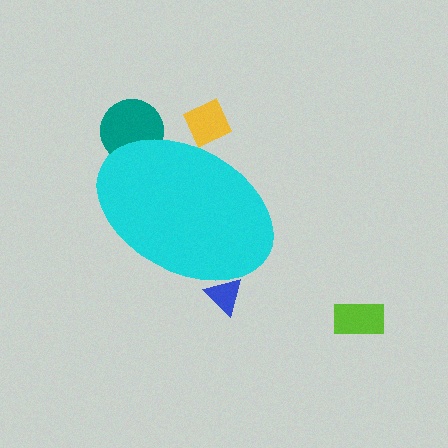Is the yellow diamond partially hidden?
Yes, the yellow diamond is partially hidden behind the cyan ellipse.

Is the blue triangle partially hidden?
Yes, the blue triangle is partially hidden behind the cyan ellipse.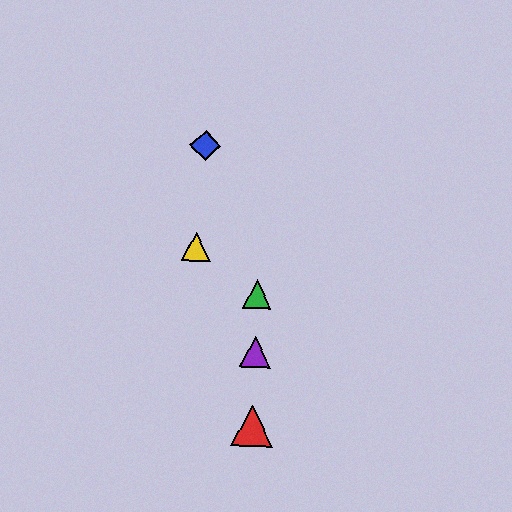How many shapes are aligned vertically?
3 shapes (the red triangle, the green triangle, the purple triangle) are aligned vertically.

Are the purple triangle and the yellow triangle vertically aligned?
No, the purple triangle is at x≈255 and the yellow triangle is at x≈196.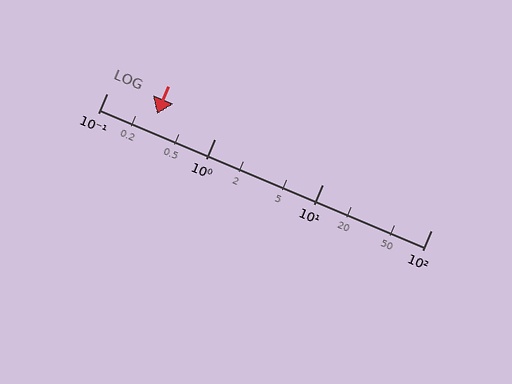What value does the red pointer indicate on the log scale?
The pointer indicates approximately 0.29.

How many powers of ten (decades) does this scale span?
The scale spans 3 decades, from 0.1 to 100.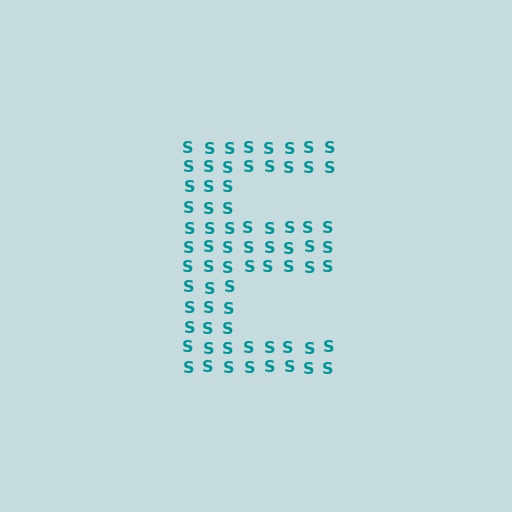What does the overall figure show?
The overall figure shows the letter E.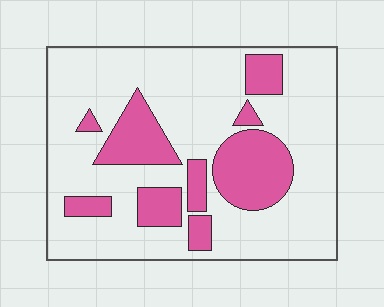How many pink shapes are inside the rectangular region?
9.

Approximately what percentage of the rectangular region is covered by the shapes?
Approximately 25%.